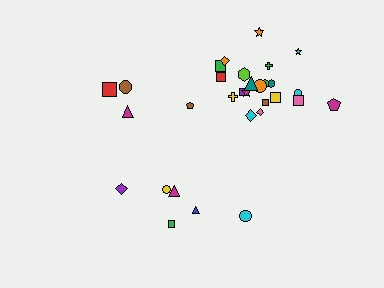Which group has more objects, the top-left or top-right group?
The top-right group.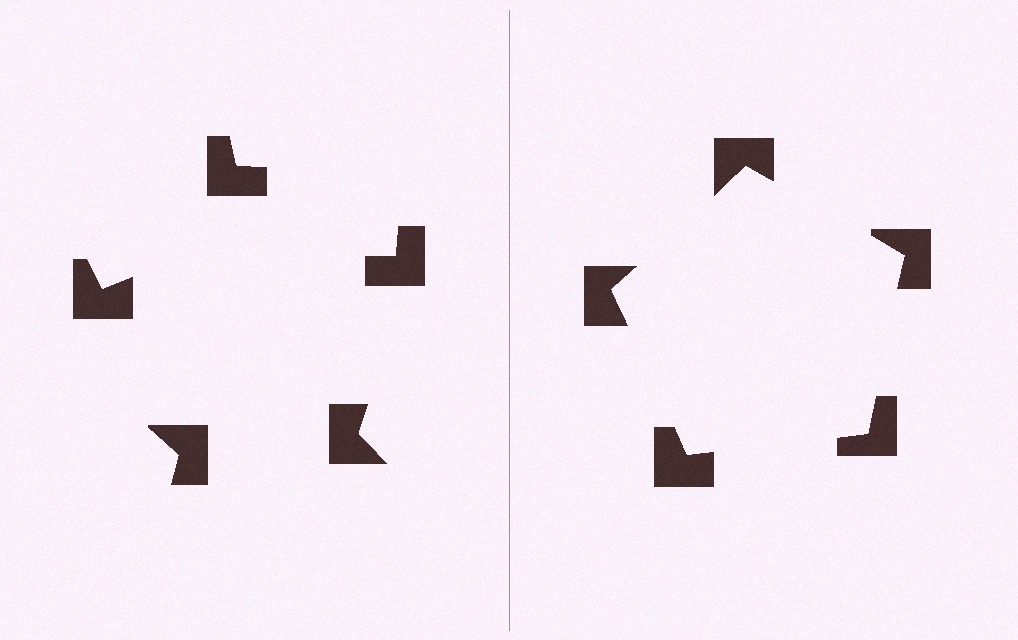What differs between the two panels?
The notched squares are positioned identically on both sides; only the wedge orientations differ. On the right they align to a pentagon; on the left they are misaligned.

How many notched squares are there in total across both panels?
10 — 5 on each side.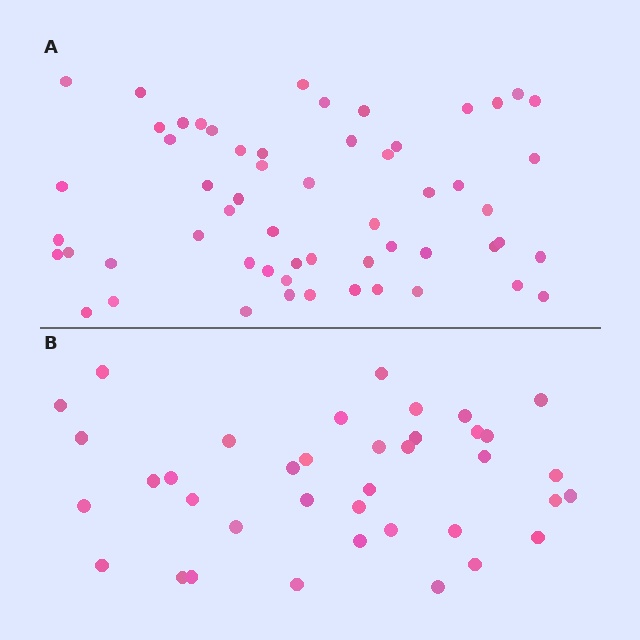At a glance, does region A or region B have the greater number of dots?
Region A (the top region) has more dots.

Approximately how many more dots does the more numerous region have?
Region A has approximately 20 more dots than region B.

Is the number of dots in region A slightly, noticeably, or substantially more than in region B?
Region A has substantially more. The ratio is roughly 1.5 to 1.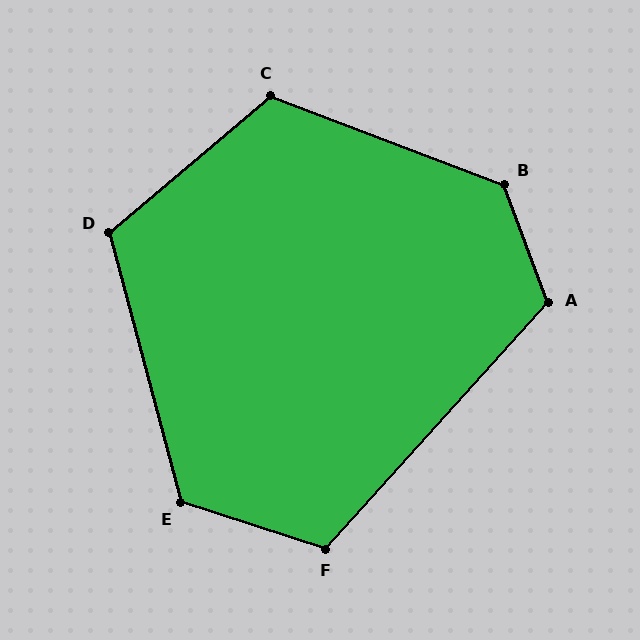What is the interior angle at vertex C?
Approximately 119 degrees (obtuse).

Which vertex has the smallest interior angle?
F, at approximately 114 degrees.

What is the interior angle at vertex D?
Approximately 115 degrees (obtuse).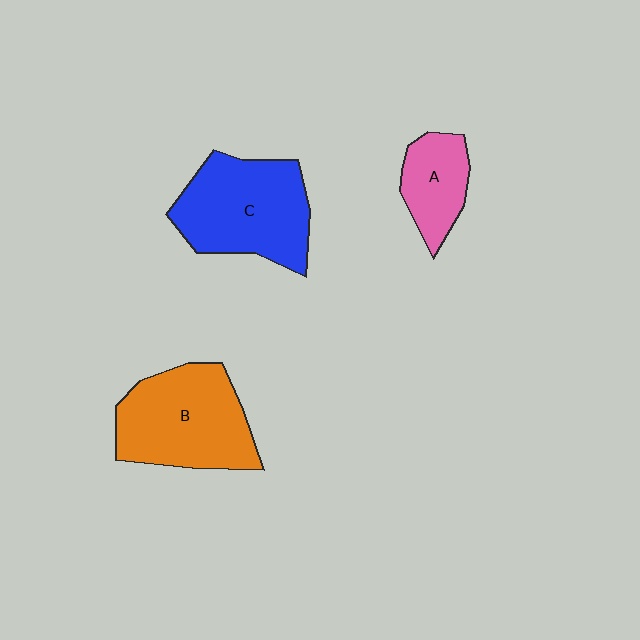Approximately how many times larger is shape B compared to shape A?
Approximately 2.0 times.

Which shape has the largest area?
Shape C (blue).